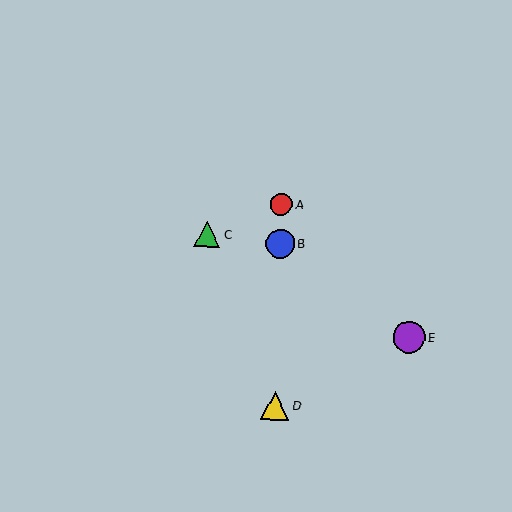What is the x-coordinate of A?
Object A is at x≈281.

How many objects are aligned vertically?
3 objects (A, B, D) are aligned vertically.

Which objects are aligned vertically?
Objects A, B, D are aligned vertically.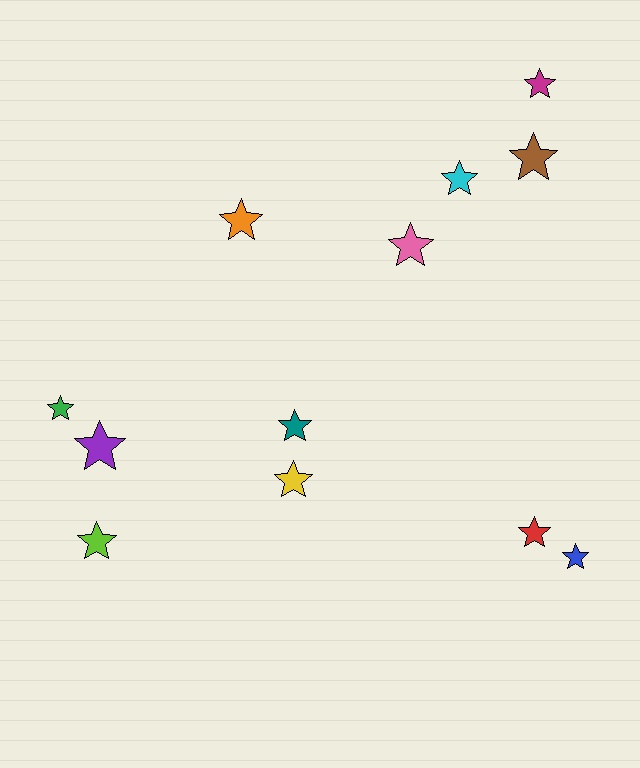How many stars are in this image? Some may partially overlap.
There are 12 stars.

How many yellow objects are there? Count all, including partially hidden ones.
There is 1 yellow object.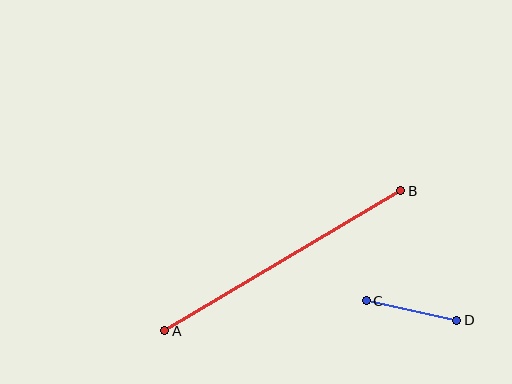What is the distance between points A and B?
The distance is approximately 275 pixels.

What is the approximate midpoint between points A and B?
The midpoint is at approximately (283, 261) pixels.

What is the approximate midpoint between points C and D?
The midpoint is at approximately (411, 310) pixels.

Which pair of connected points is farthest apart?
Points A and B are farthest apart.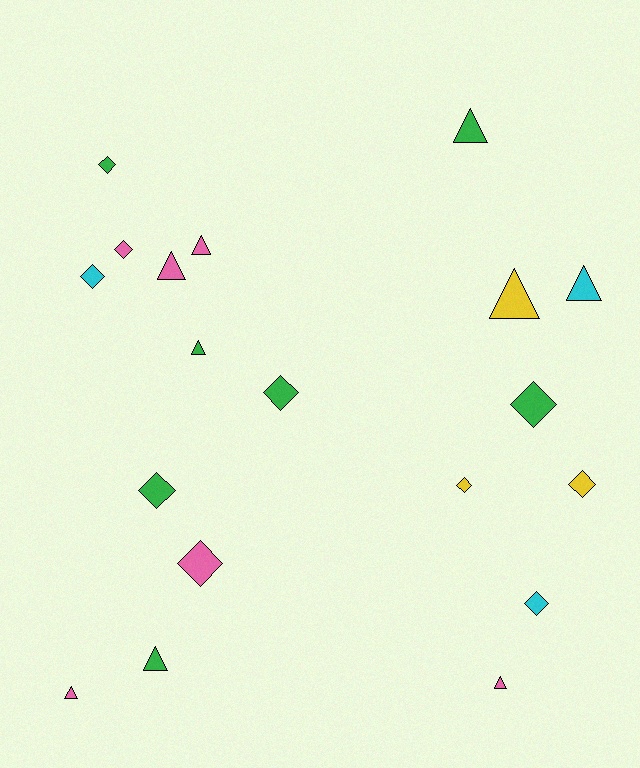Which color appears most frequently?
Green, with 7 objects.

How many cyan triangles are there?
There is 1 cyan triangle.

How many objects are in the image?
There are 19 objects.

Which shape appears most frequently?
Diamond, with 10 objects.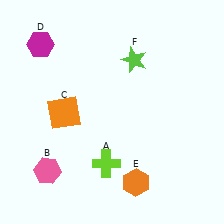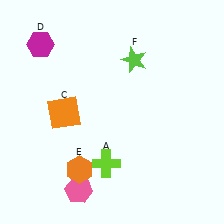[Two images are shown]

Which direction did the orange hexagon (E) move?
The orange hexagon (E) moved left.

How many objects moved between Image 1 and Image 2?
2 objects moved between the two images.